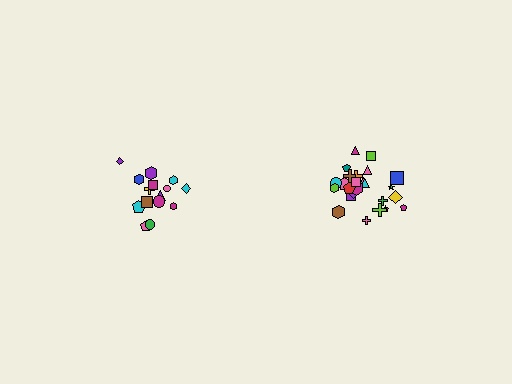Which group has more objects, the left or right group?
The right group.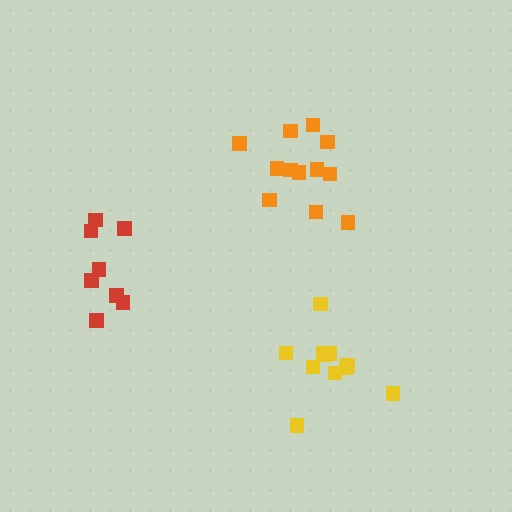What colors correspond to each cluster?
The clusters are colored: yellow, red, orange.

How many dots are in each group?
Group 1: 11 dots, Group 2: 8 dots, Group 3: 12 dots (31 total).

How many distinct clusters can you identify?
There are 3 distinct clusters.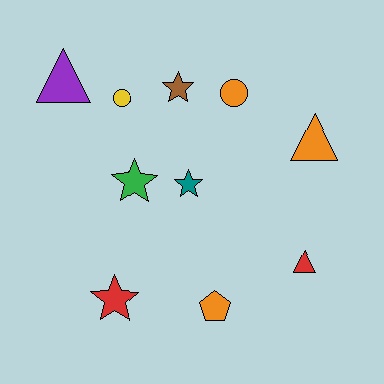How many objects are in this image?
There are 10 objects.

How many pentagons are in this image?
There is 1 pentagon.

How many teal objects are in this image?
There is 1 teal object.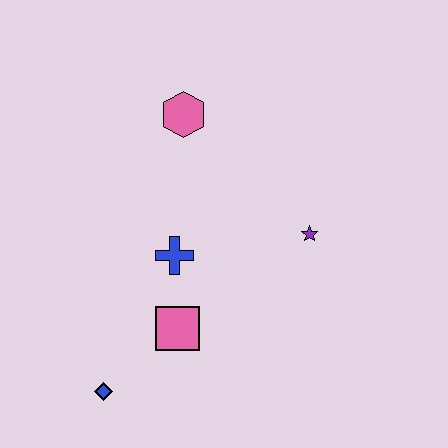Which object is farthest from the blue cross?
The blue diamond is farthest from the blue cross.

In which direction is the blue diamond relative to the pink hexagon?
The blue diamond is below the pink hexagon.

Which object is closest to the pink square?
The blue cross is closest to the pink square.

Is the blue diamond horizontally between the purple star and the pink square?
No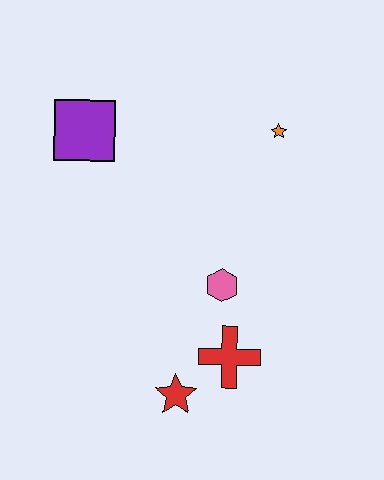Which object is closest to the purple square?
The orange star is closest to the purple square.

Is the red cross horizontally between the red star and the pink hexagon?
No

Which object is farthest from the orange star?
The red star is farthest from the orange star.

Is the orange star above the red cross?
Yes